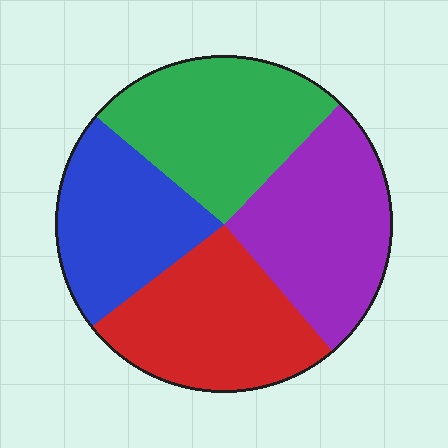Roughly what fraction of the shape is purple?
Purple covers 26% of the shape.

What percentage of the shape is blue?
Blue takes up about one fifth (1/5) of the shape.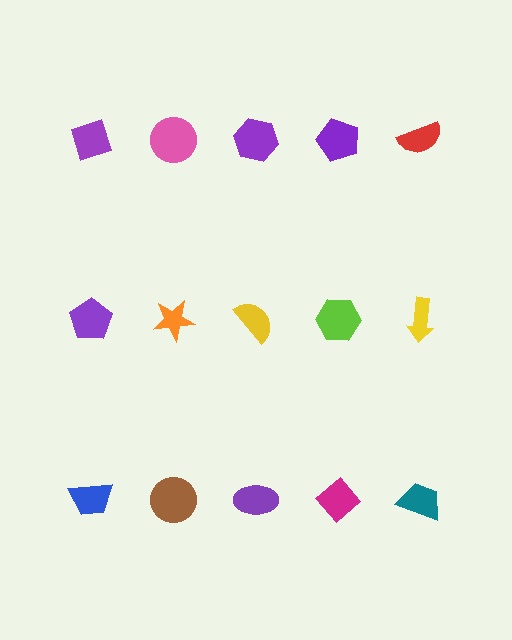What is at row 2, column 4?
A lime hexagon.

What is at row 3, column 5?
A teal trapezoid.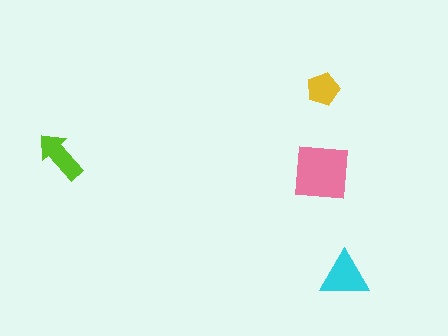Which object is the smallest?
The yellow pentagon.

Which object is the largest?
The pink square.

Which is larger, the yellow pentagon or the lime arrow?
The lime arrow.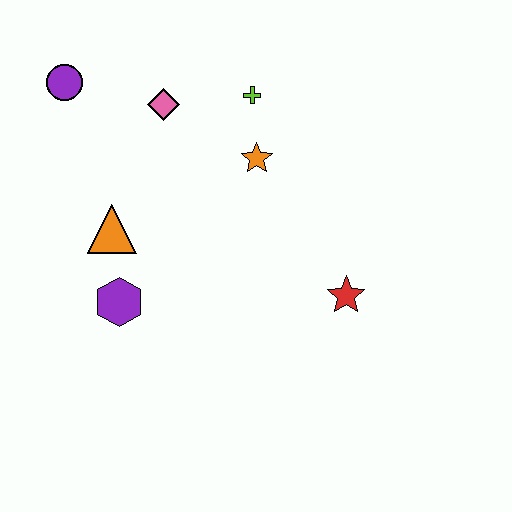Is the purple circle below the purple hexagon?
No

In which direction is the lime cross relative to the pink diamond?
The lime cross is to the right of the pink diamond.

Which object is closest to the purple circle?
The pink diamond is closest to the purple circle.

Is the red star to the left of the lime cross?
No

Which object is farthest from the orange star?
The purple circle is farthest from the orange star.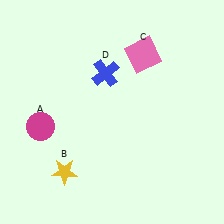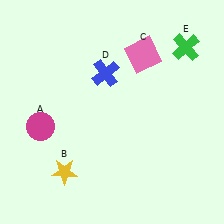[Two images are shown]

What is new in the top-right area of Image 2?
A green cross (E) was added in the top-right area of Image 2.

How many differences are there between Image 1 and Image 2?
There is 1 difference between the two images.